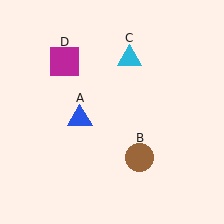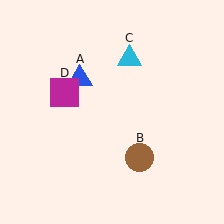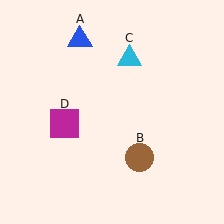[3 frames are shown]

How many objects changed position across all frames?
2 objects changed position: blue triangle (object A), magenta square (object D).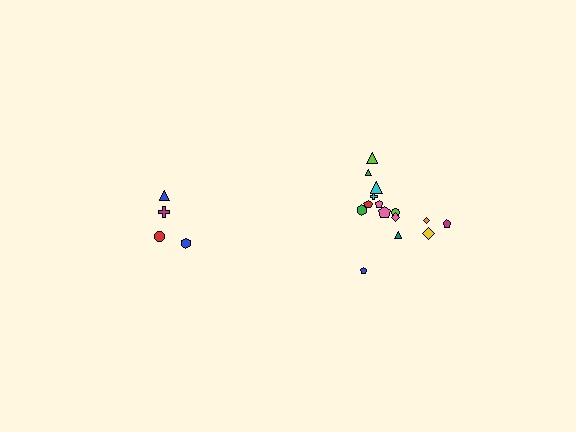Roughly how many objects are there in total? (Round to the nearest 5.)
Roughly 20 objects in total.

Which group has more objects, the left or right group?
The right group.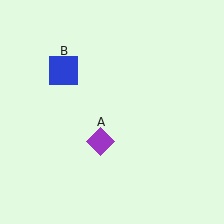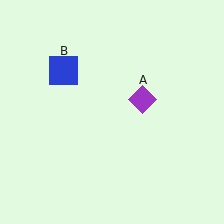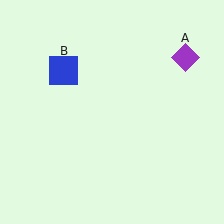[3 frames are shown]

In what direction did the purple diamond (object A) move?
The purple diamond (object A) moved up and to the right.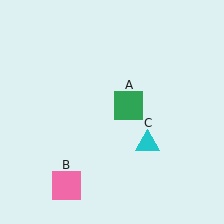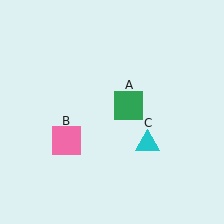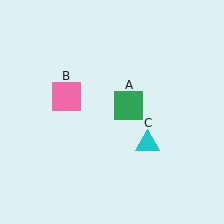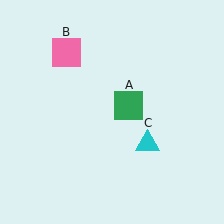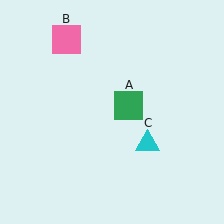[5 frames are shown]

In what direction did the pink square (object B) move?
The pink square (object B) moved up.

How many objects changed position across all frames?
1 object changed position: pink square (object B).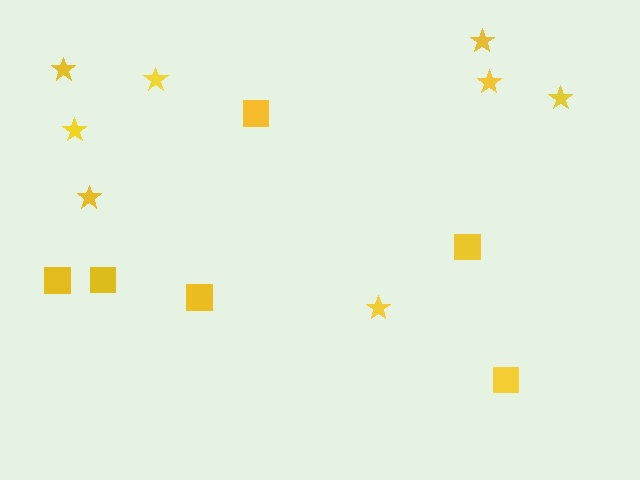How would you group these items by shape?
There are 2 groups: one group of squares (6) and one group of stars (8).